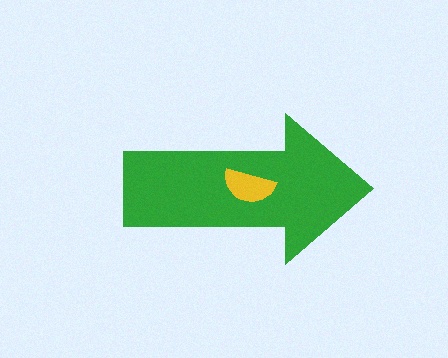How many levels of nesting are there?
2.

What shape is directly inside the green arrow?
The yellow semicircle.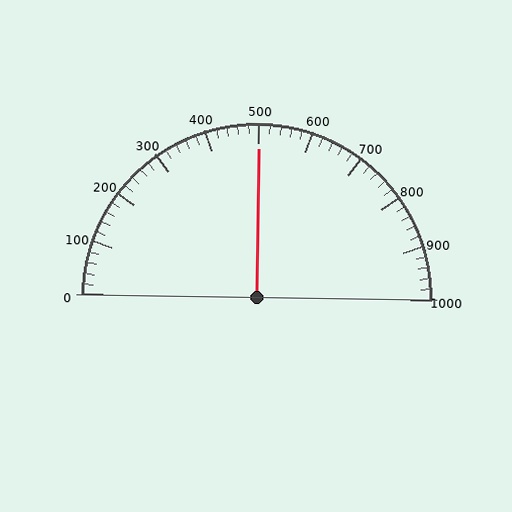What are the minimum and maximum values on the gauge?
The gauge ranges from 0 to 1000.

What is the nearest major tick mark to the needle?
The nearest major tick mark is 500.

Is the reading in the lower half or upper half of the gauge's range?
The reading is in the upper half of the range (0 to 1000).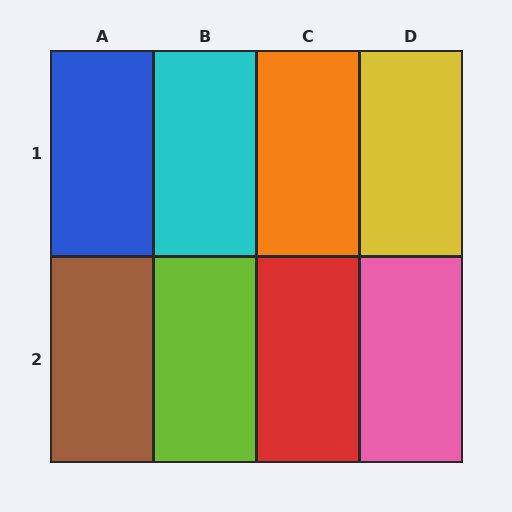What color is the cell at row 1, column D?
Yellow.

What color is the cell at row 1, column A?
Blue.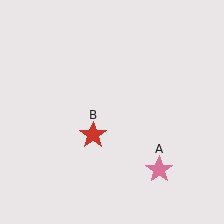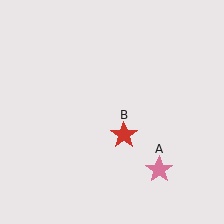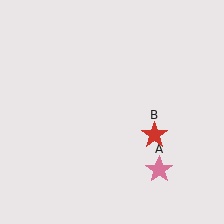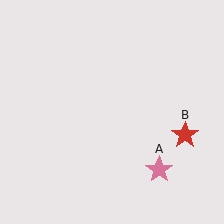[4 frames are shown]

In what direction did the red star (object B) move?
The red star (object B) moved right.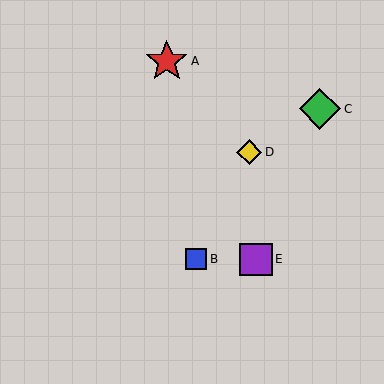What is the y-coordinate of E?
Object E is at y≈259.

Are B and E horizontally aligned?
Yes, both are at y≈259.